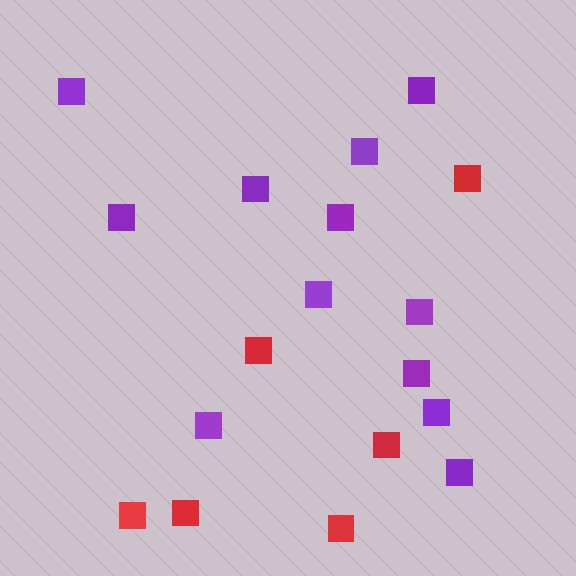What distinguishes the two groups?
There are 2 groups: one group of red squares (6) and one group of purple squares (12).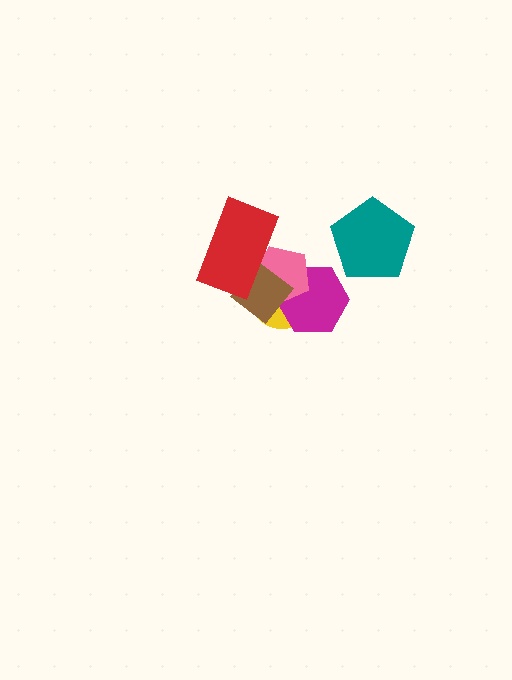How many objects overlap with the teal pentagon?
0 objects overlap with the teal pentagon.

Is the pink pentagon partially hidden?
Yes, it is partially covered by another shape.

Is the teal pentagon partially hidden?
No, no other shape covers it.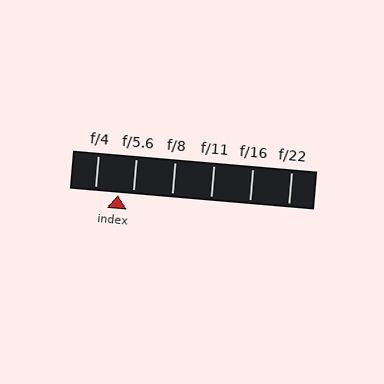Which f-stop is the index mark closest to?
The index mark is closest to f/5.6.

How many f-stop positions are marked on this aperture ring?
There are 6 f-stop positions marked.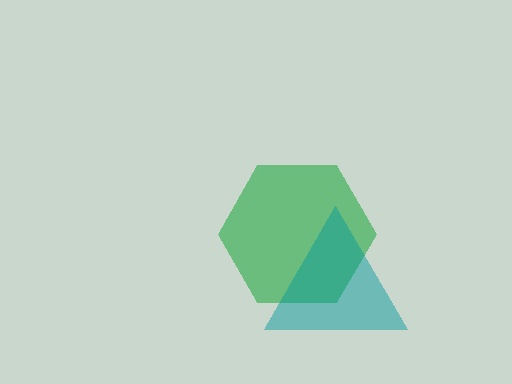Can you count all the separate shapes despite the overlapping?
Yes, there are 2 separate shapes.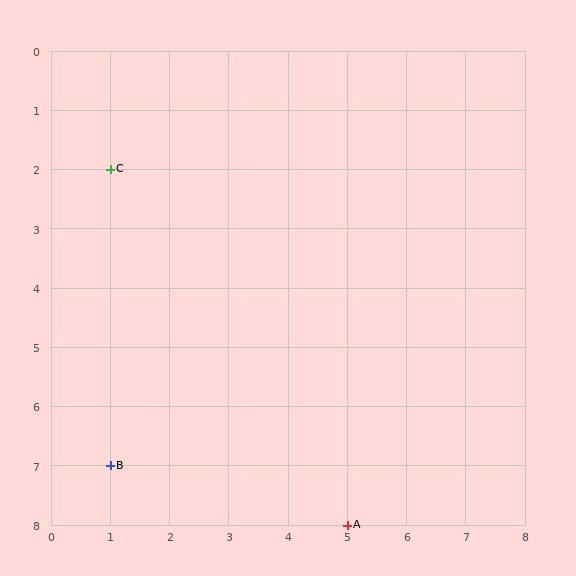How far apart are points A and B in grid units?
Points A and B are 4 columns and 1 row apart (about 4.1 grid units diagonally).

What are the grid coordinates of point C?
Point C is at grid coordinates (1, 2).